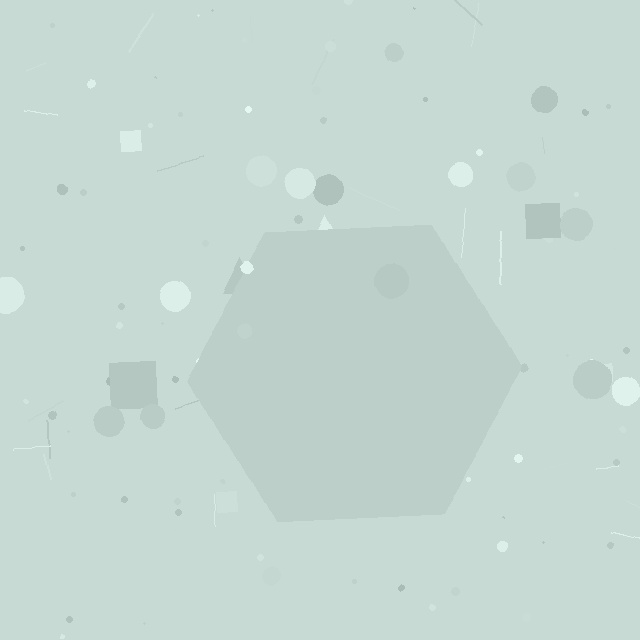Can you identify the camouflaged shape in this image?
The camouflaged shape is a hexagon.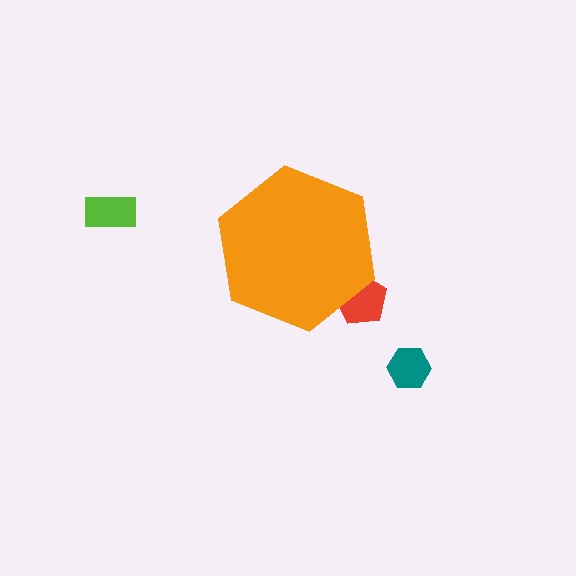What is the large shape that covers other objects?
An orange hexagon.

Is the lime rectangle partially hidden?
No, the lime rectangle is fully visible.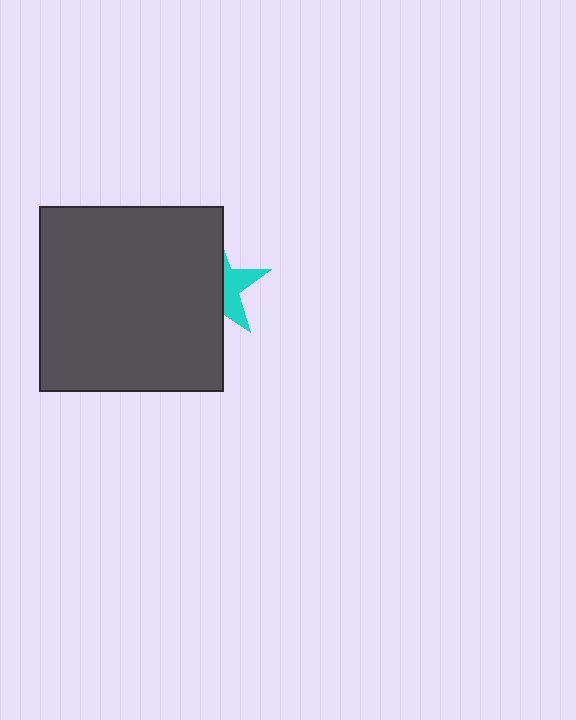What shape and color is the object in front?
The object in front is a dark gray square.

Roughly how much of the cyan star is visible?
A small part of it is visible (roughly 38%).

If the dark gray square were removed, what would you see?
You would see the complete cyan star.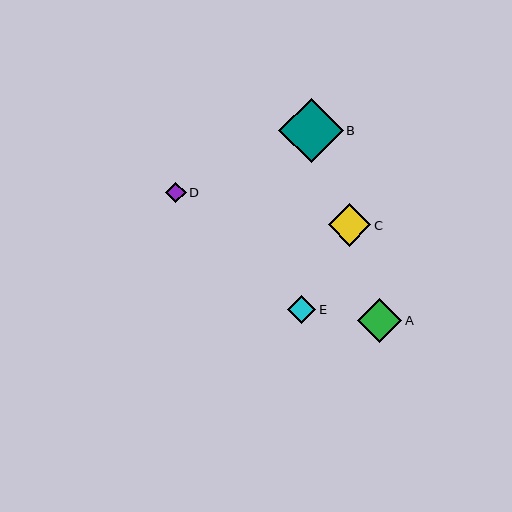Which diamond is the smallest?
Diamond D is the smallest with a size of approximately 20 pixels.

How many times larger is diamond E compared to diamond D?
Diamond E is approximately 1.4 times the size of diamond D.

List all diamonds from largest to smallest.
From largest to smallest: B, A, C, E, D.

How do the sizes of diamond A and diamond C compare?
Diamond A and diamond C are approximately the same size.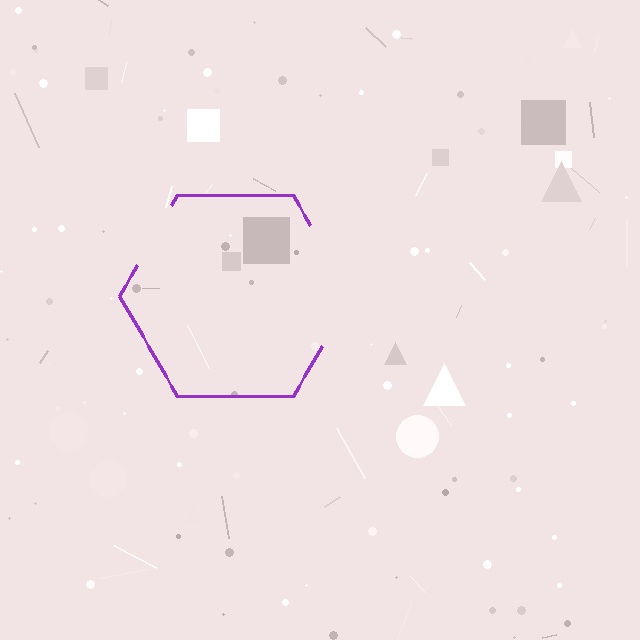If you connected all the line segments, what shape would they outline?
They would outline a hexagon.